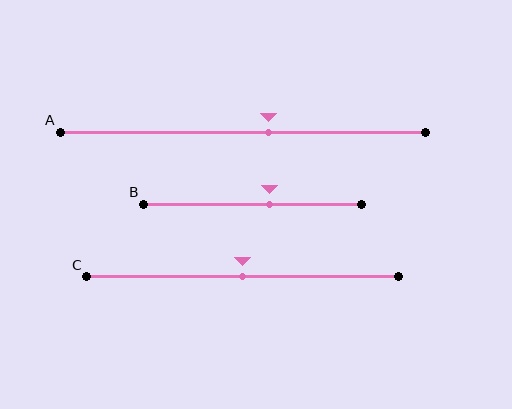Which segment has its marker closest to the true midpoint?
Segment C has its marker closest to the true midpoint.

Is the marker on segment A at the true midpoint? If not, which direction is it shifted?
No, the marker on segment A is shifted to the right by about 7% of the segment length.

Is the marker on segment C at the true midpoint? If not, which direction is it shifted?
Yes, the marker on segment C is at the true midpoint.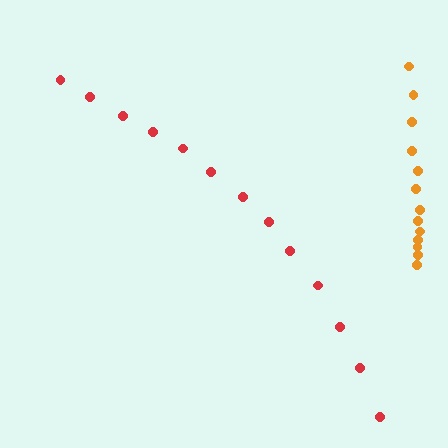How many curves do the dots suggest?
There are 2 distinct paths.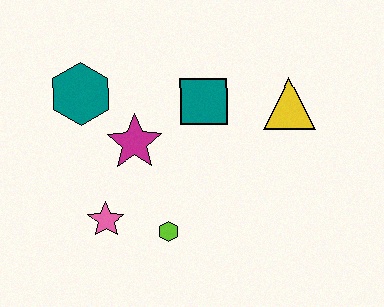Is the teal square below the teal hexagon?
Yes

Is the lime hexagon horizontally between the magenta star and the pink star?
No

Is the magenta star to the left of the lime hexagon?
Yes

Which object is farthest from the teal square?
The pink star is farthest from the teal square.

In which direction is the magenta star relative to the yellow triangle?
The magenta star is to the left of the yellow triangle.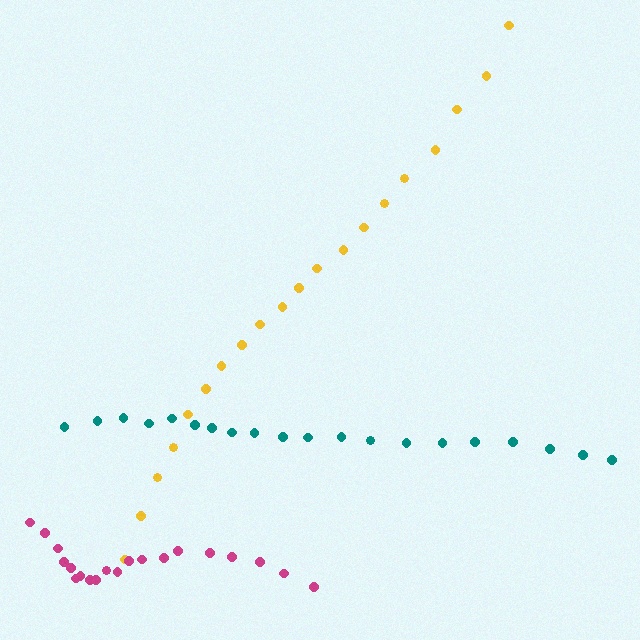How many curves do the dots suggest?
There are 3 distinct paths.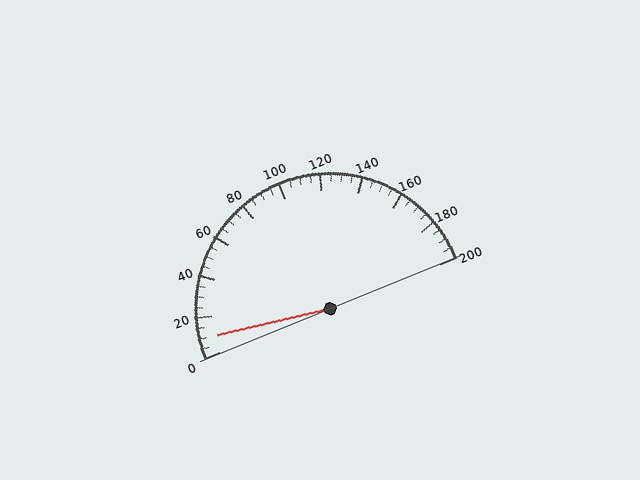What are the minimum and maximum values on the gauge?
The gauge ranges from 0 to 200.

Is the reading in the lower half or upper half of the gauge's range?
The reading is in the lower half of the range (0 to 200).